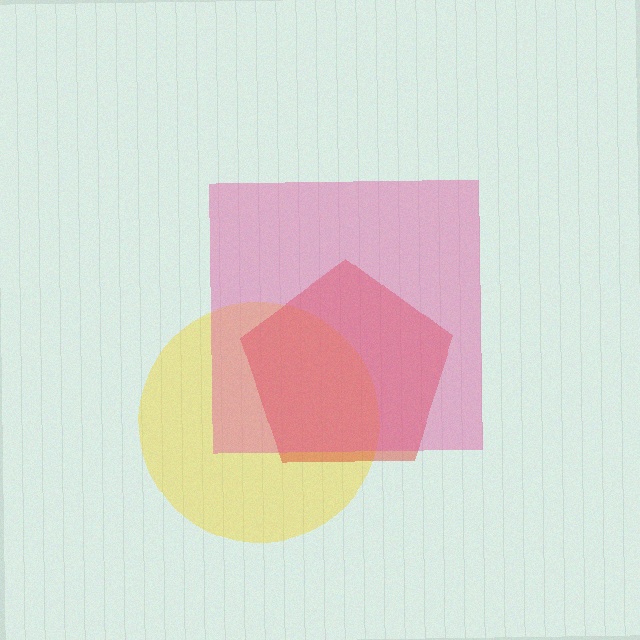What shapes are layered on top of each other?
The layered shapes are: a yellow circle, a red pentagon, a pink square.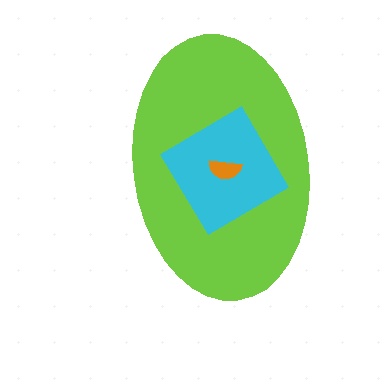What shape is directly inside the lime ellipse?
The cyan diamond.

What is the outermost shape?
The lime ellipse.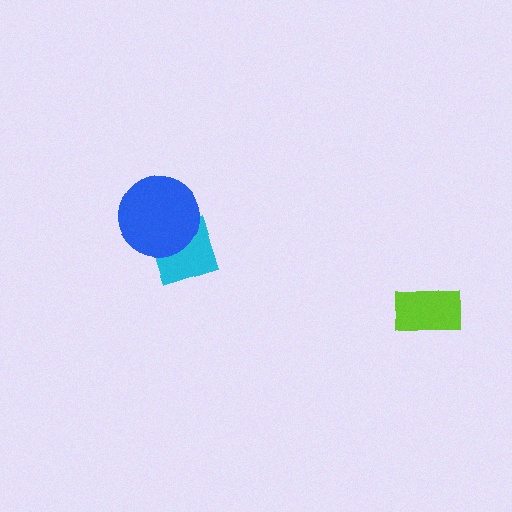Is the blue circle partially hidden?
No, no other shape covers it.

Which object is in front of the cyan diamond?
The blue circle is in front of the cyan diamond.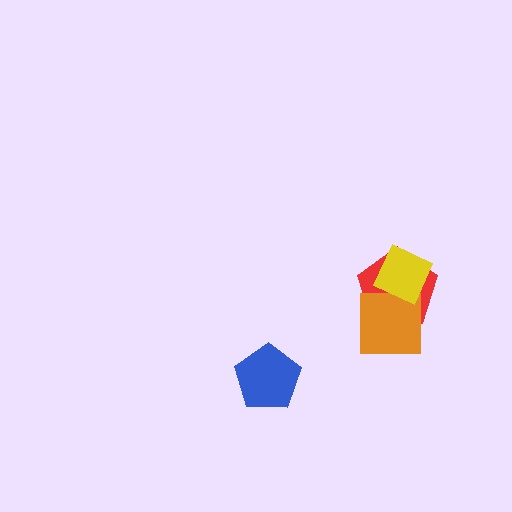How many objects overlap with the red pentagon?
2 objects overlap with the red pentagon.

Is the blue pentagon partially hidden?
No, no other shape covers it.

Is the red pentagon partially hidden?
Yes, it is partially covered by another shape.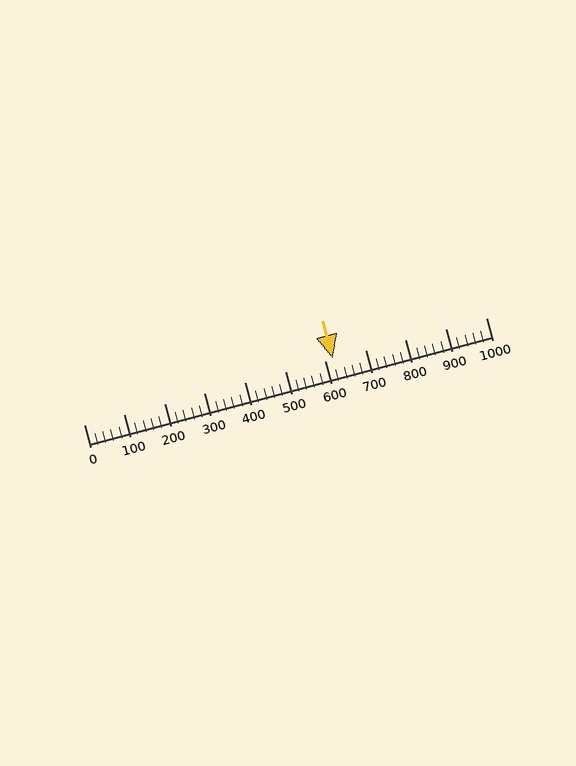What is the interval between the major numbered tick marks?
The major tick marks are spaced 100 units apart.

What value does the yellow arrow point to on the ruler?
The yellow arrow points to approximately 620.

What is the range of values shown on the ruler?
The ruler shows values from 0 to 1000.